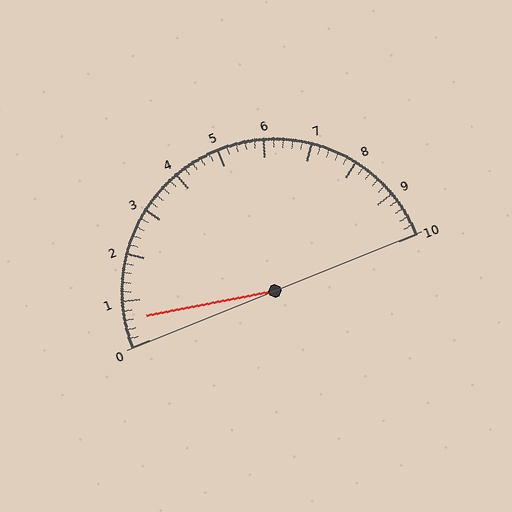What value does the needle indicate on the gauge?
The needle indicates approximately 0.6.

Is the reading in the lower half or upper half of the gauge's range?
The reading is in the lower half of the range (0 to 10).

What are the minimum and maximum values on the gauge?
The gauge ranges from 0 to 10.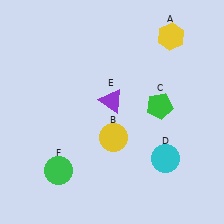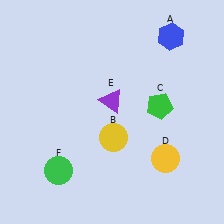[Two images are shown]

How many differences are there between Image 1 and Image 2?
There are 2 differences between the two images.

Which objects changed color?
A changed from yellow to blue. D changed from cyan to yellow.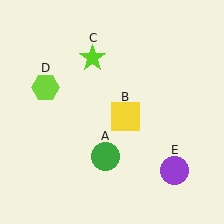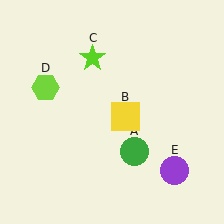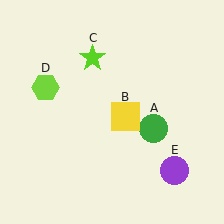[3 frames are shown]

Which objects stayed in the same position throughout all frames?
Yellow square (object B) and lime star (object C) and lime hexagon (object D) and purple circle (object E) remained stationary.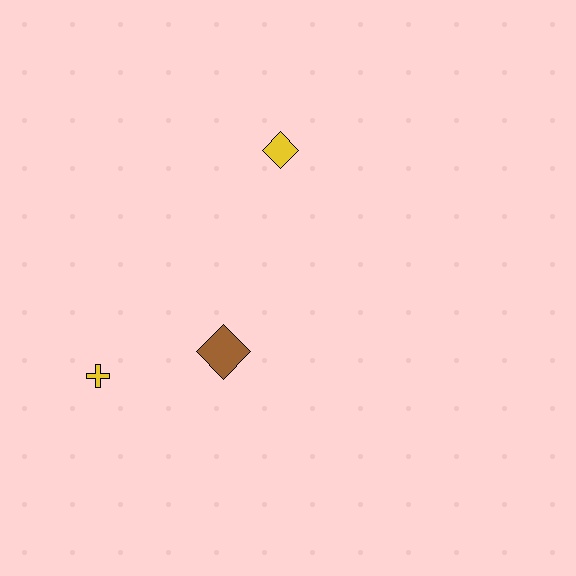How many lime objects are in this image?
There are no lime objects.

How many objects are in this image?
There are 3 objects.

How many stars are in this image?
There are no stars.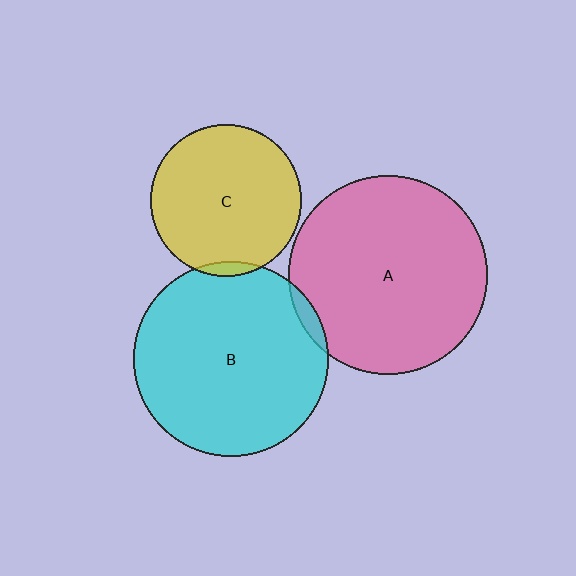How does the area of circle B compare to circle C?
Approximately 1.7 times.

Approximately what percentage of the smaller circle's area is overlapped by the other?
Approximately 5%.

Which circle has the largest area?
Circle A (pink).